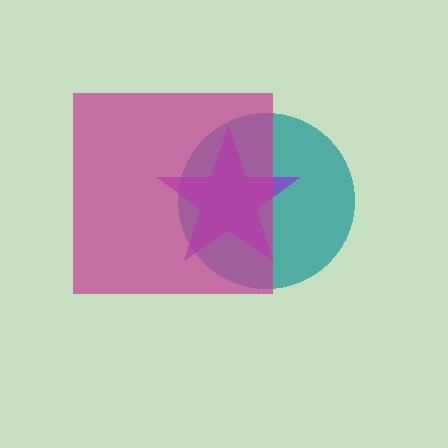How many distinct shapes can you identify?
There are 3 distinct shapes: a teal circle, a purple star, a magenta square.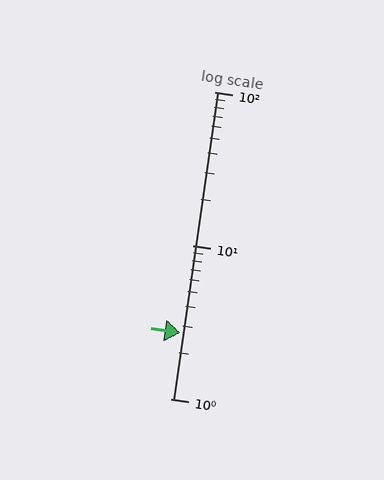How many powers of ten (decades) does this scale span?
The scale spans 2 decades, from 1 to 100.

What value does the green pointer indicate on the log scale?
The pointer indicates approximately 2.7.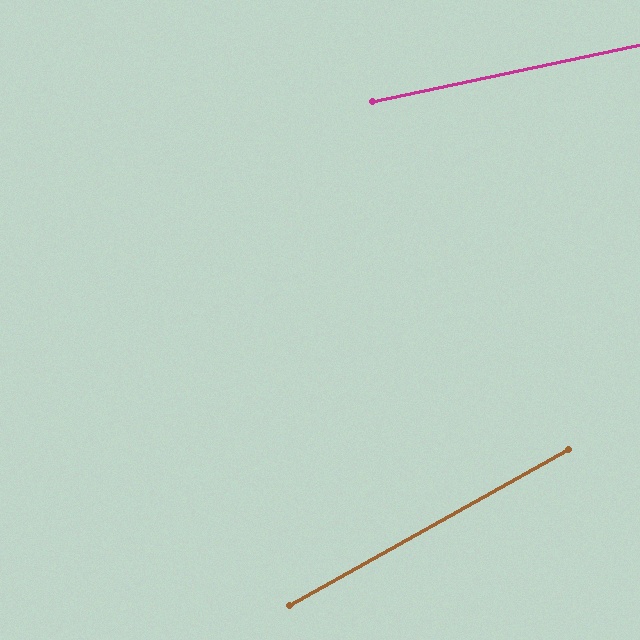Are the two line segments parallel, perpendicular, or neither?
Neither parallel nor perpendicular — they differ by about 17°.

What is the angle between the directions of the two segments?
Approximately 17 degrees.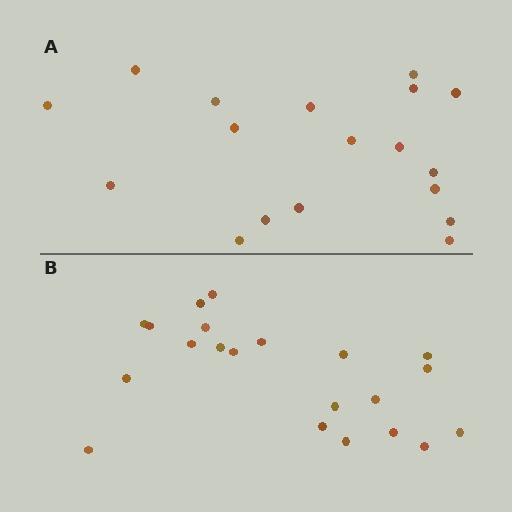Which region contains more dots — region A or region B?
Region B (the bottom region) has more dots.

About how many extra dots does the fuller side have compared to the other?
Region B has just a few more — roughly 2 or 3 more dots than region A.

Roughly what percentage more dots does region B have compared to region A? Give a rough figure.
About 15% more.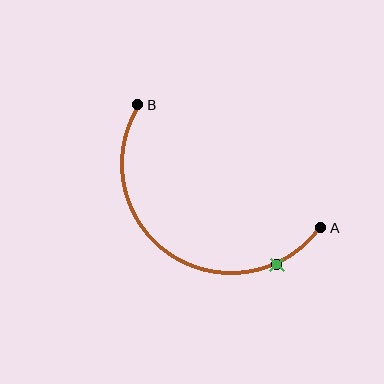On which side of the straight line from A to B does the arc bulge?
The arc bulges below and to the left of the straight line connecting A and B.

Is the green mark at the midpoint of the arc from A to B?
No. The green mark lies on the arc but is closer to endpoint A. The arc midpoint would be at the point on the curve equidistant along the arc from both A and B.